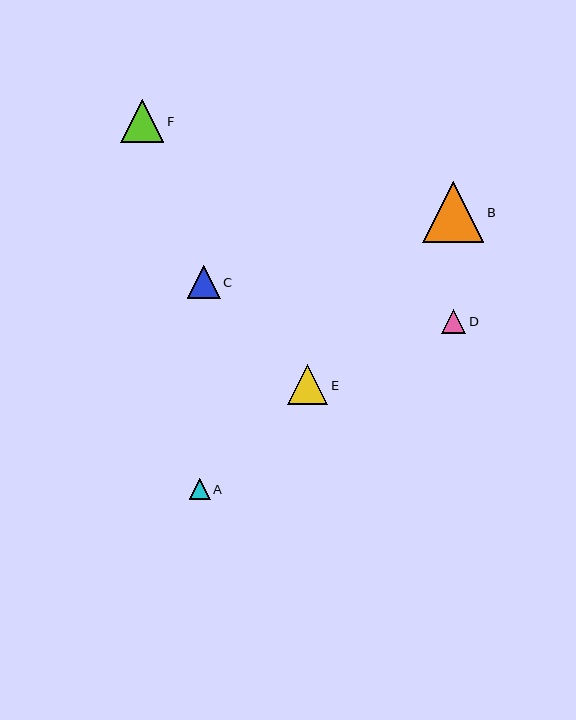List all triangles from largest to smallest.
From largest to smallest: B, F, E, C, D, A.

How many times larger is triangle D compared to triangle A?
Triangle D is approximately 1.1 times the size of triangle A.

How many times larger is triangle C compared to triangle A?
Triangle C is approximately 1.5 times the size of triangle A.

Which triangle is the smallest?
Triangle A is the smallest with a size of approximately 21 pixels.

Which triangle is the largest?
Triangle B is the largest with a size of approximately 61 pixels.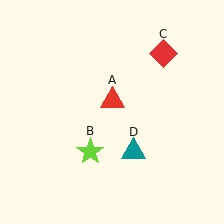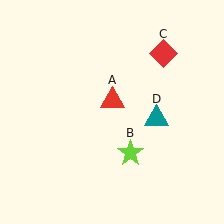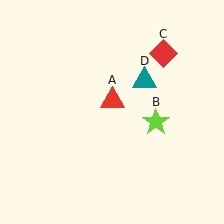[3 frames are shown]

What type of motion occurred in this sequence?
The lime star (object B), teal triangle (object D) rotated counterclockwise around the center of the scene.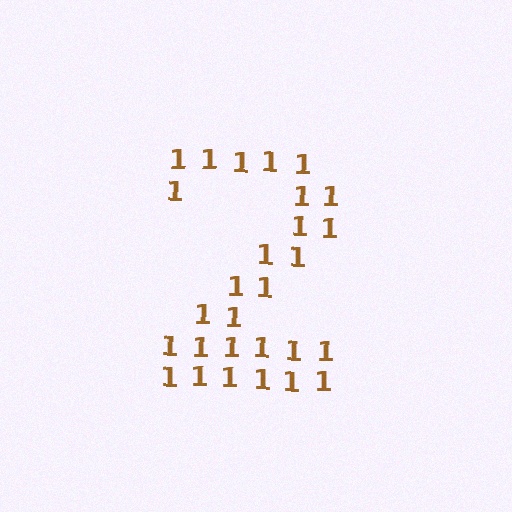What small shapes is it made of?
It is made of small digit 1's.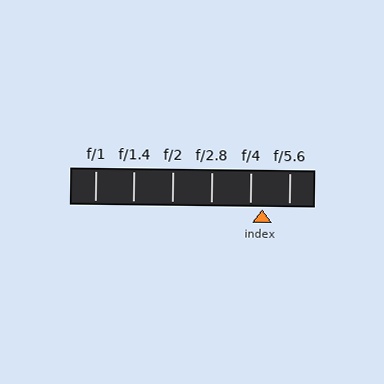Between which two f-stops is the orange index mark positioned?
The index mark is between f/4 and f/5.6.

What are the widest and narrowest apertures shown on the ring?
The widest aperture shown is f/1 and the narrowest is f/5.6.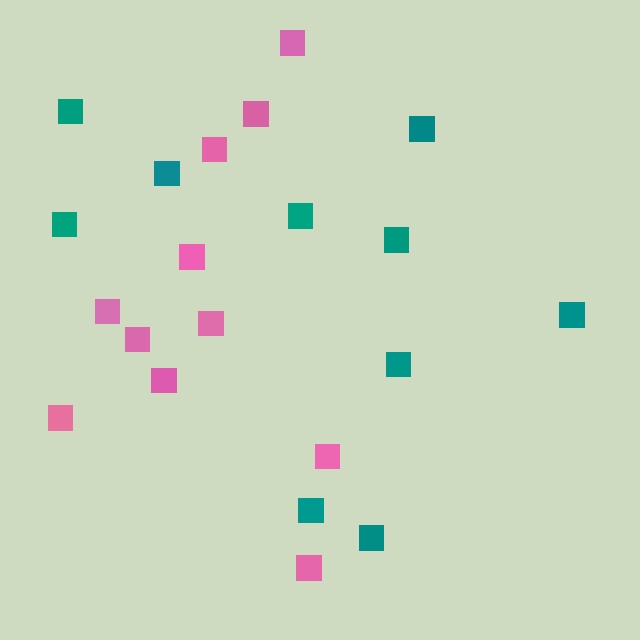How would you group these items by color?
There are 2 groups: one group of pink squares (11) and one group of teal squares (10).